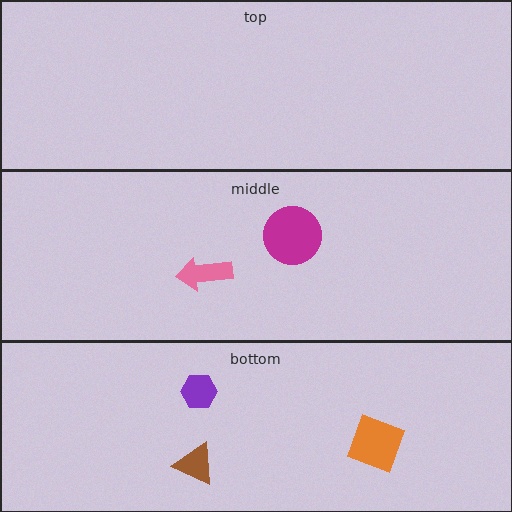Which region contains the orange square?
The bottom region.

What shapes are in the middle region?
The magenta circle, the pink arrow.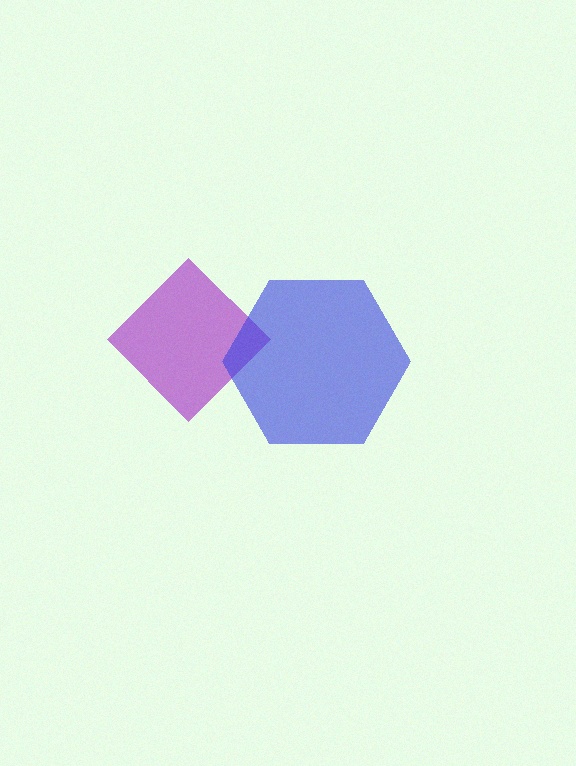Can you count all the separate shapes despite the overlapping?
Yes, there are 2 separate shapes.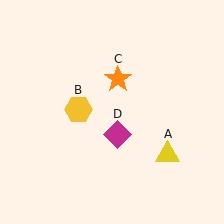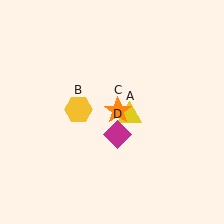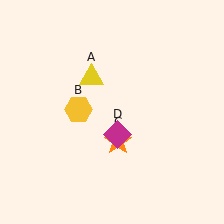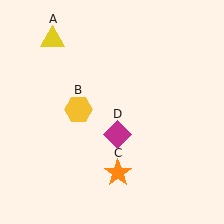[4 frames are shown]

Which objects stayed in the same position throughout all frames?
Yellow hexagon (object B) and magenta diamond (object D) remained stationary.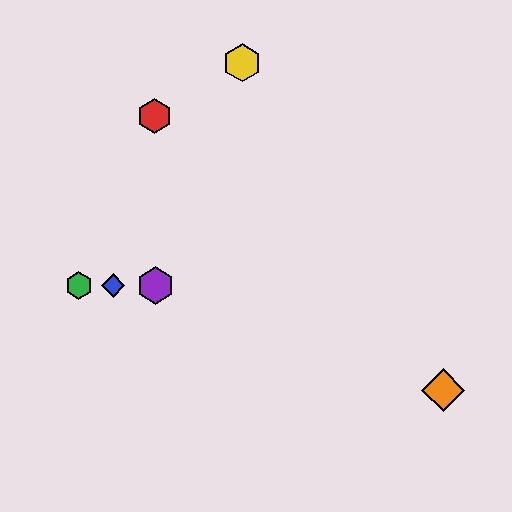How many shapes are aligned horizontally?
3 shapes (the blue diamond, the green hexagon, the purple hexagon) are aligned horizontally.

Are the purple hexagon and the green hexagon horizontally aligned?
Yes, both are at y≈285.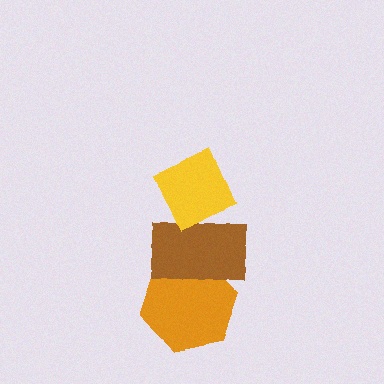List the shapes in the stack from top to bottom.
From top to bottom: the yellow diamond, the brown rectangle, the orange hexagon.